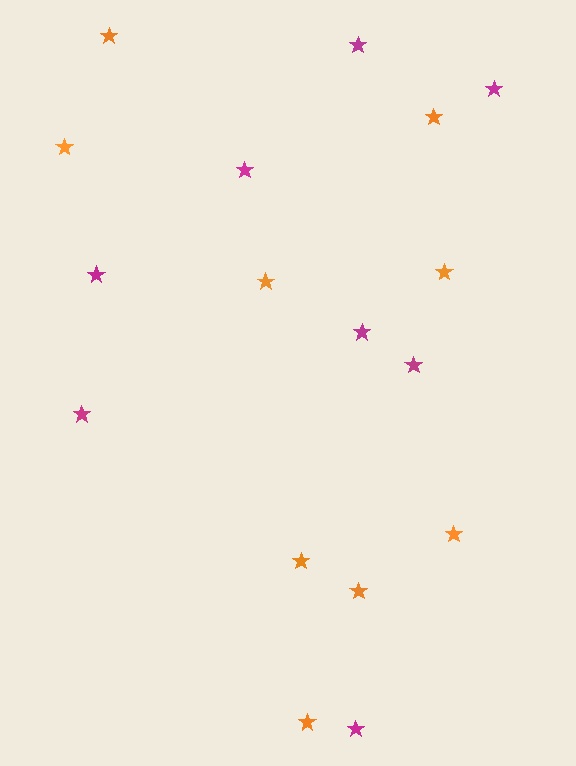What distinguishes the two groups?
There are 2 groups: one group of orange stars (9) and one group of magenta stars (8).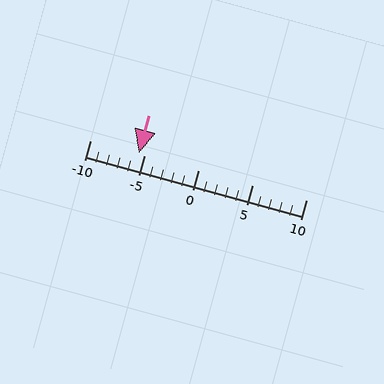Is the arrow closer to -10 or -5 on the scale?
The arrow is closer to -5.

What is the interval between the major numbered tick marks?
The major tick marks are spaced 5 units apart.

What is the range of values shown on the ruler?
The ruler shows values from -10 to 10.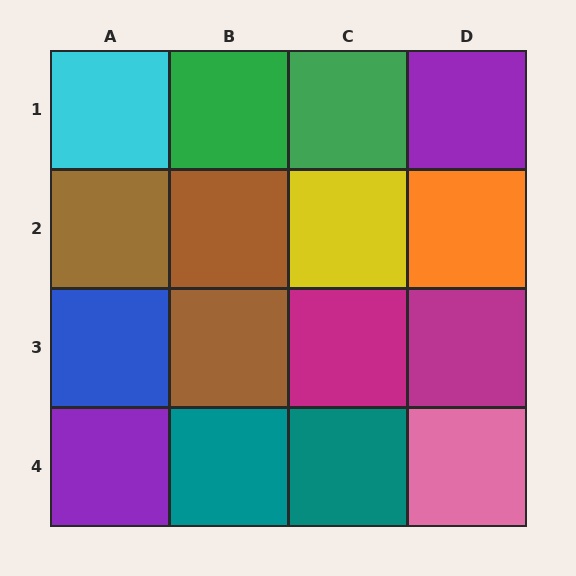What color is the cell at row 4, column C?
Teal.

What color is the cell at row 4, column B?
Teal.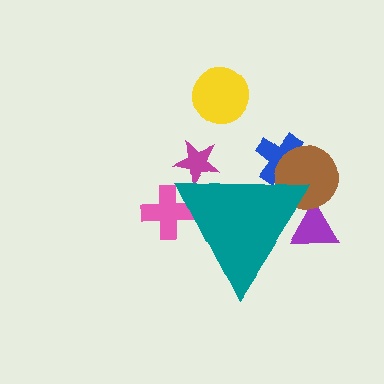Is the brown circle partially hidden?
Yes, the brown circle is partially hidden behind the teal triangle.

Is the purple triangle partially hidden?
Yes, the purple triangle is partially hidden behind the teal triangle.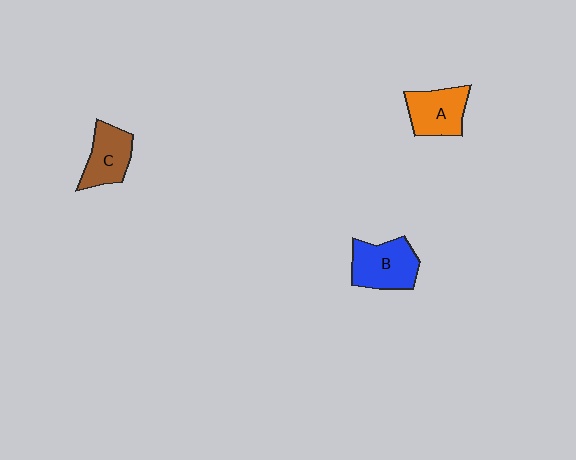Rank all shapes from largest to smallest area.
From largest to smallest: B (blue), A (orange), C (brown).